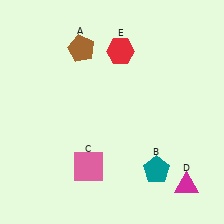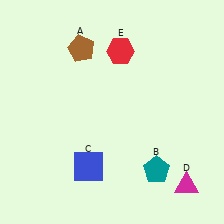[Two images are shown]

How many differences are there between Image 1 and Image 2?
There is 1 difference between the two images.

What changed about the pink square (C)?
In Image 1, C is pink. In Image 2, it changed to blue.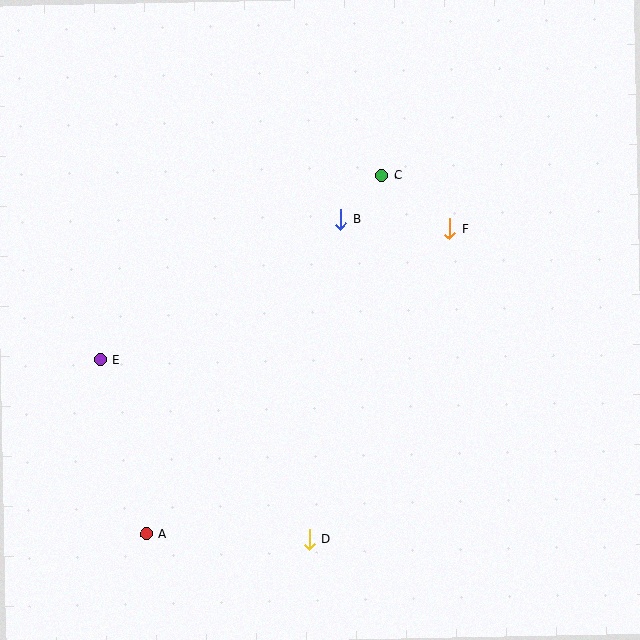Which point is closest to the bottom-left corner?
Point A is closest to the bottom-left corner.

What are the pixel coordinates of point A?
Point A is at (147, 534).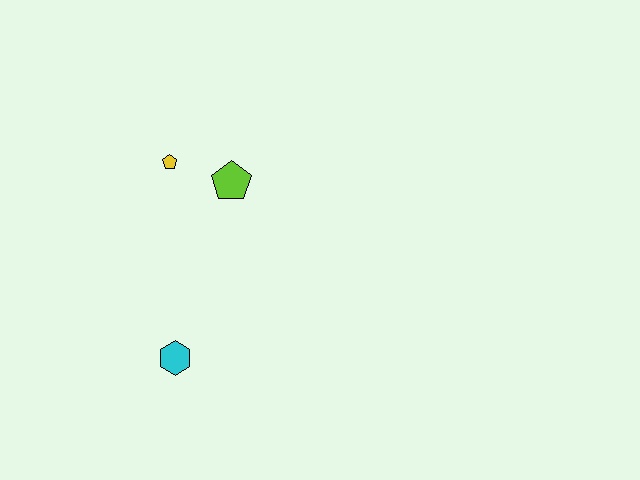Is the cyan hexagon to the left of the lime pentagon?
Yes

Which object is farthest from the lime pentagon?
The cyan hexagon is farthest from the lime pentagon.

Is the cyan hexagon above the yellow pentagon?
No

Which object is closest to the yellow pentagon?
The lime pentagon is closest to the yellow pentagon.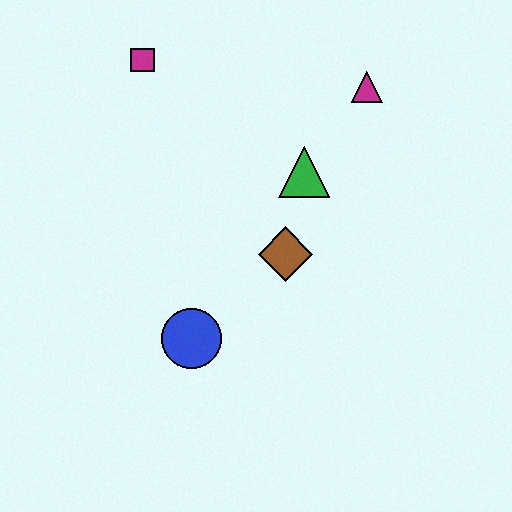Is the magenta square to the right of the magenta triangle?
No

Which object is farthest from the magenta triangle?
The blue circle is farthest from the magenta triangle.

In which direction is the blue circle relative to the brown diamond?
The blue circle is to the left of the brown diamond.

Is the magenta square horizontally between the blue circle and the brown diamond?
No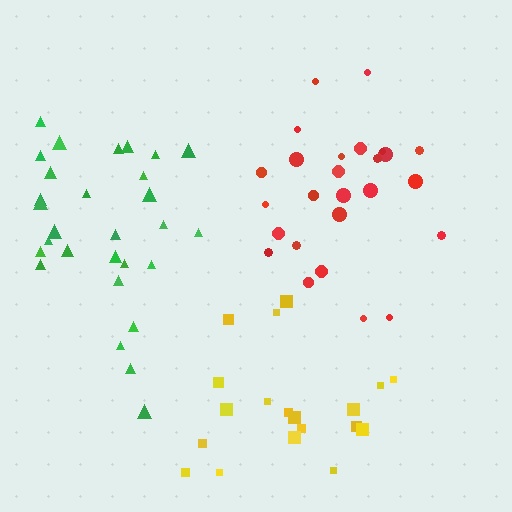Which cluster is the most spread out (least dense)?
Yellow.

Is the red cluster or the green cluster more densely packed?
Green.